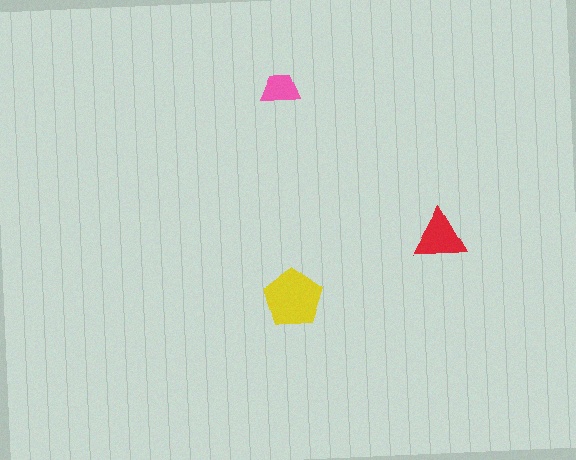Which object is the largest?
The yellow pentagon.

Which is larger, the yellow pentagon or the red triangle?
The yellow pentagon.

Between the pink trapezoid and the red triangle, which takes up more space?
The red triangle.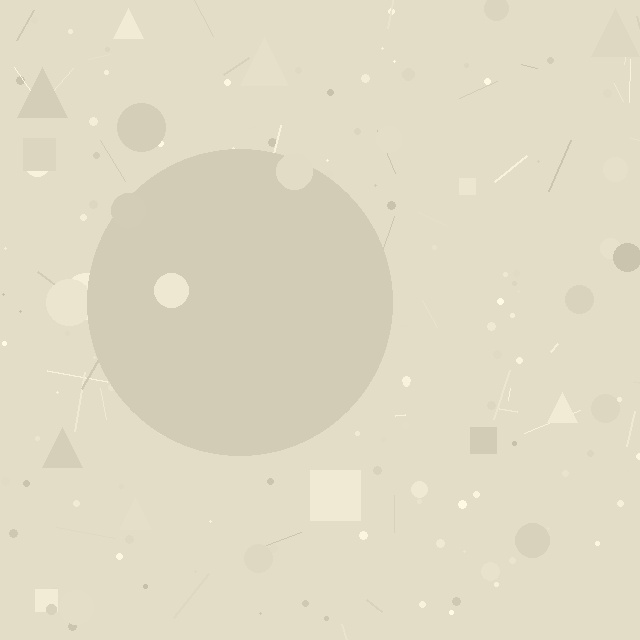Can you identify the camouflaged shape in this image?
The camouflaged shape is a circle.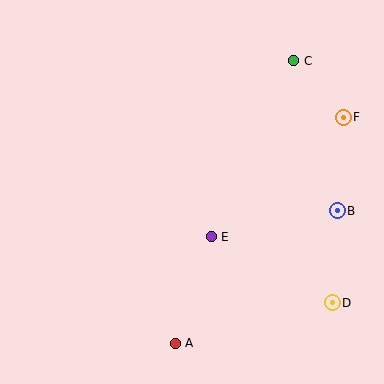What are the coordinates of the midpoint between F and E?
The midpoint between F and E is at (277, 177).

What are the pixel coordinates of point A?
Point A is at (175, 343).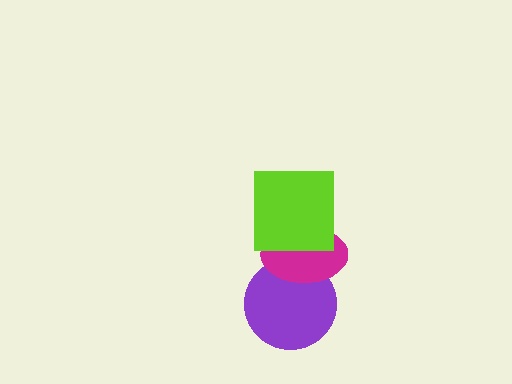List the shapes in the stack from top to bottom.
From top to bottom: the lime square, the magenta ellipse, the purple circle.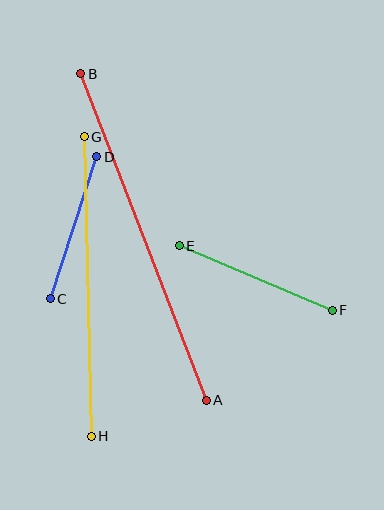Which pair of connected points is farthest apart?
Points A and B are farthest apart.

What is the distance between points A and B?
The distance is approximately 350 pixels.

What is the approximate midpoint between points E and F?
The midpoint is at approximately (256, 278) pixels.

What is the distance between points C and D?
The distance is approximately 149 pixels.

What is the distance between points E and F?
The distance is approximately 166 pixels.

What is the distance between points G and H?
The distance is approximately 300 pixels.